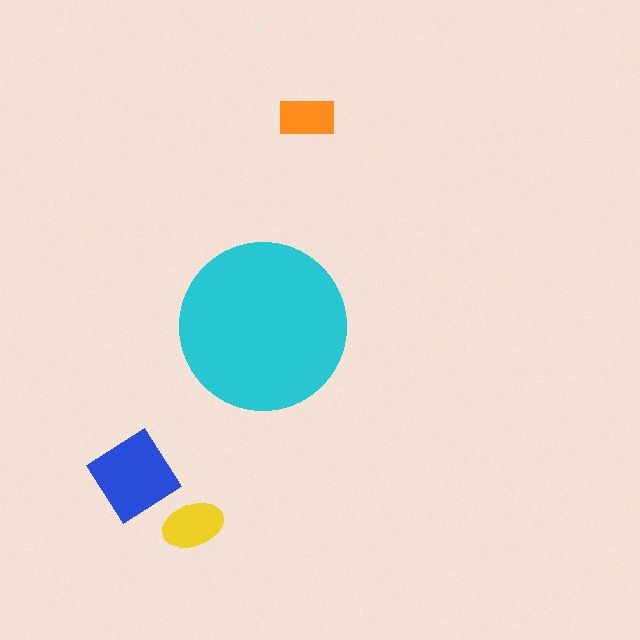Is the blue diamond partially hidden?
No, the blue diamond is fully visible.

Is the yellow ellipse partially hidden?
No, the yellow ellipse is fully visible.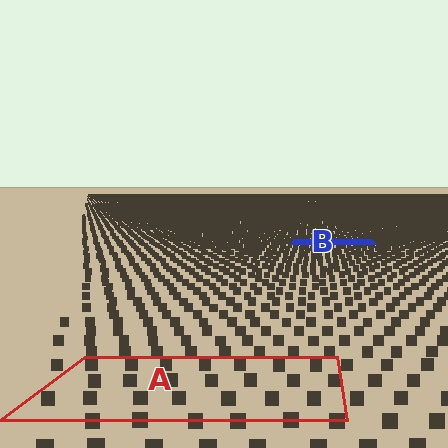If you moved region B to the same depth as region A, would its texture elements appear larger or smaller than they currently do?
They would appear larger. At a closer depth, the same texture elements are projected at a bigger on-screen size.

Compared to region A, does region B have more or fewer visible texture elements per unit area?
Region B has more texture elements per unit area — they are packed more densely because it is farther away.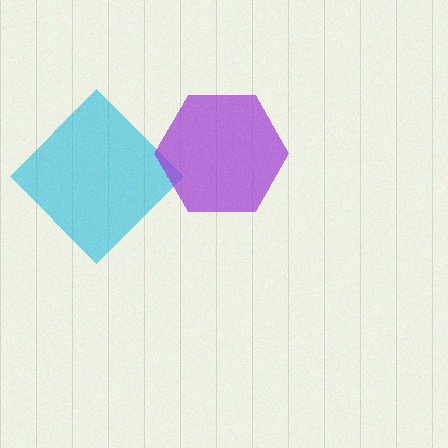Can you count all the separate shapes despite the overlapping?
Yes, there are 2 separate shapes.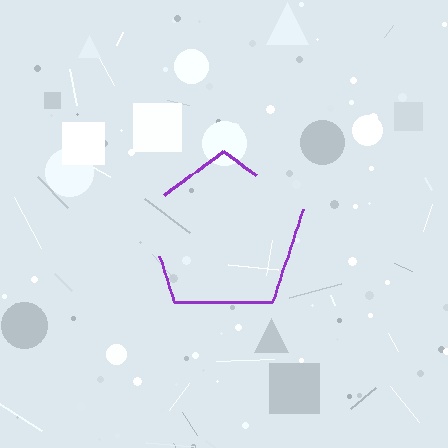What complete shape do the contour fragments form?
The contour fragments form a pentagon.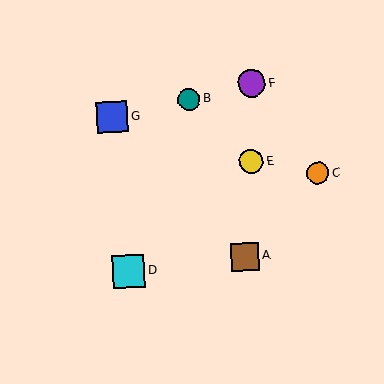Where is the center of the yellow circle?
The center of the yellow circle is at (251, 162).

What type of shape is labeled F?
Shape F is a purple circle.